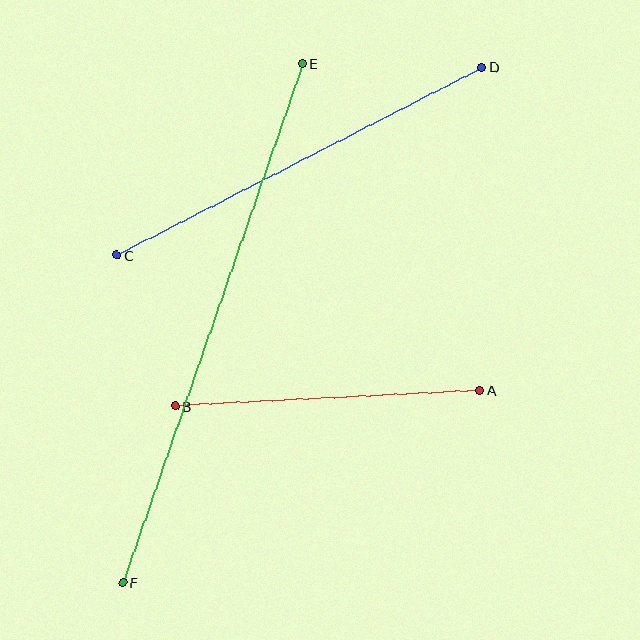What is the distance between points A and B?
The distance is approximately 304 pixels.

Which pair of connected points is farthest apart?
Points E and F are farthest apart.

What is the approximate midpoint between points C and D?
The midpoint is at approximately (299, 161) pixels.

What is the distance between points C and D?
The distance is approximately 411 pixels.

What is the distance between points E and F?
The distance is approximately 550 pixels.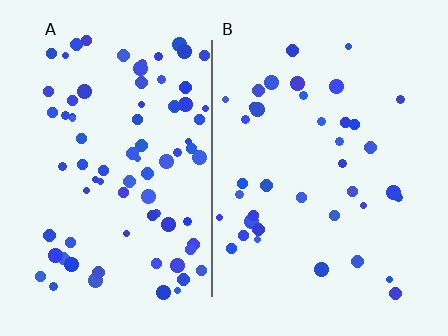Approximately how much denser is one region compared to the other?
Approximately 2.1× — region A over region B.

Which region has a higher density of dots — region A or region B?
A (the left).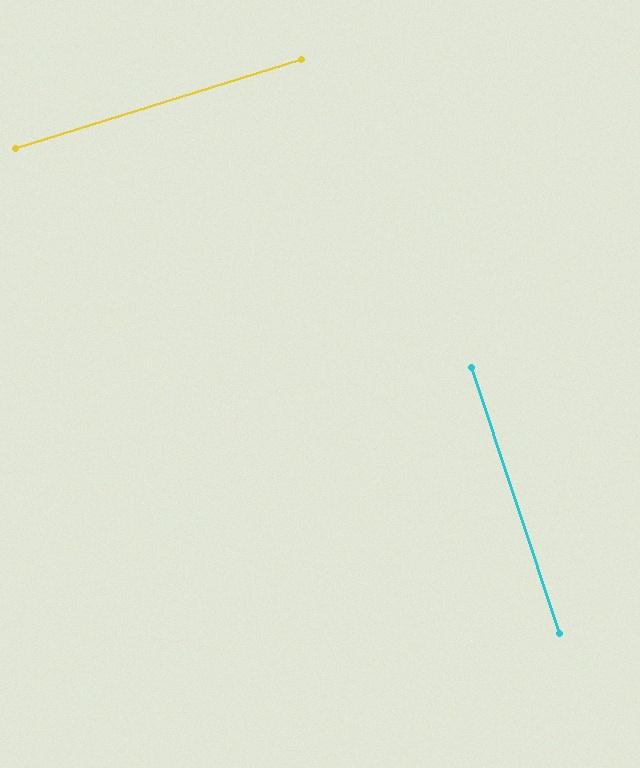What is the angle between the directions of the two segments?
Approximately 89 degrees.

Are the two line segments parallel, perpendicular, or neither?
Perpendicular — they meet at approximately 89°.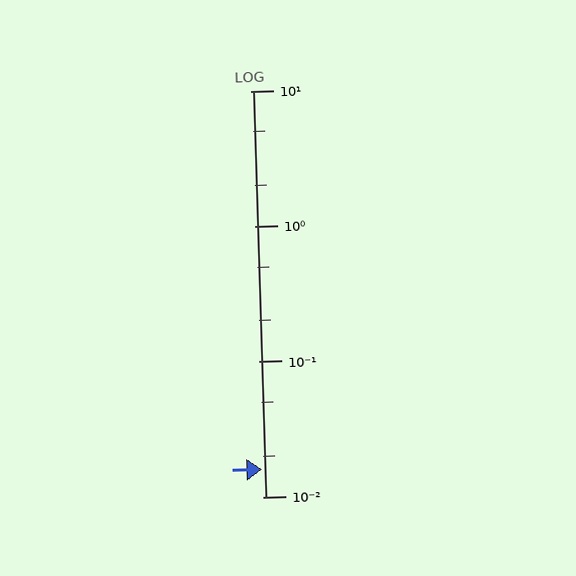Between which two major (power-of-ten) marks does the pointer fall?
The pointer is between 0.01 and 0.1.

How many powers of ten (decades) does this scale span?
The scale spans 3 decades, from 0.01 to 10.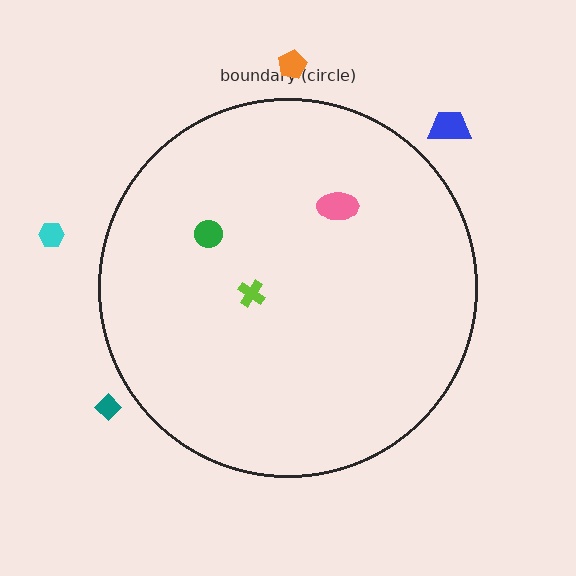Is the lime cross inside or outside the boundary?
Inside.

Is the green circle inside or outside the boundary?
Inside.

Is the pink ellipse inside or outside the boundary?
Inside.